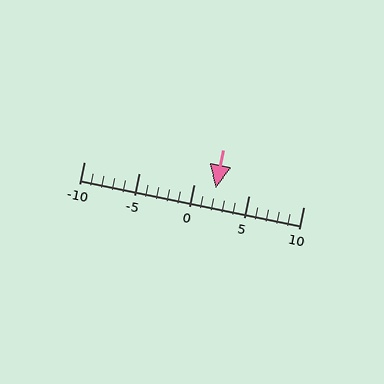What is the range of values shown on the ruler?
The ruler shows values from -10 to 10.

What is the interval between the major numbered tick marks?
The major tick marks are spaced 5 units apart.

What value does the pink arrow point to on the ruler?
The pink arrow points to approximately 2.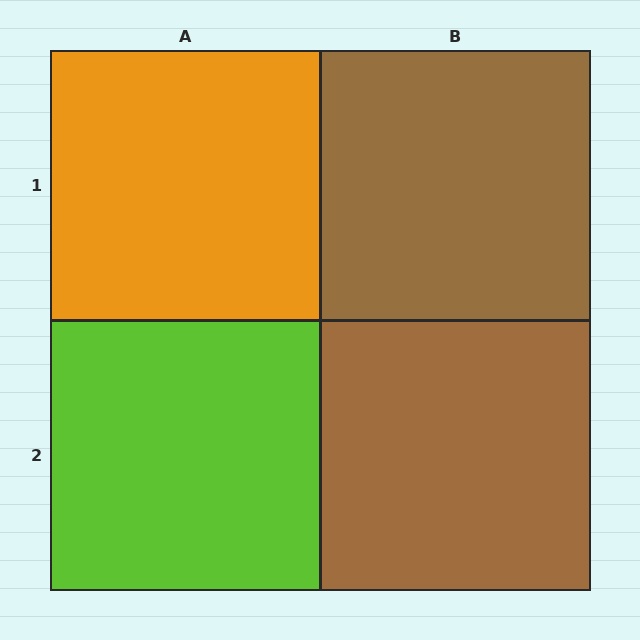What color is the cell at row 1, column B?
Brown.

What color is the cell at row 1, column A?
Orange.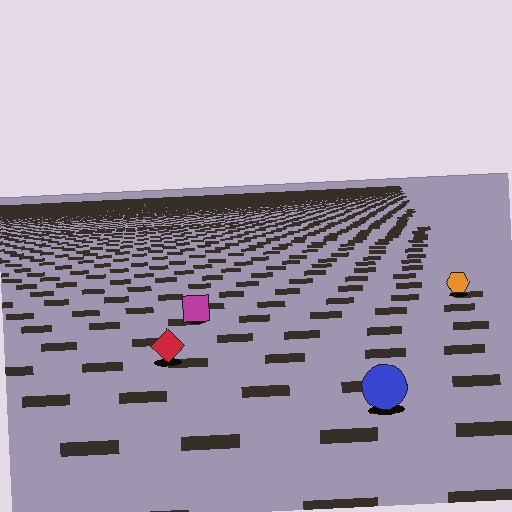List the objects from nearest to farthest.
From nearest to farthest: the blue circle, the red diamond, the magenta square, the orange hexagon.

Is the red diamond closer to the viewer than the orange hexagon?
Yes. The red diamond is closer — you can tell from the texture gradient: the ground texture is coarser near it.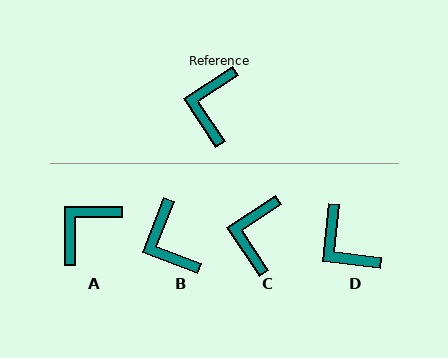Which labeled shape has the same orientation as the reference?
C.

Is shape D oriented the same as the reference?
No, it is off by about 50 degrees.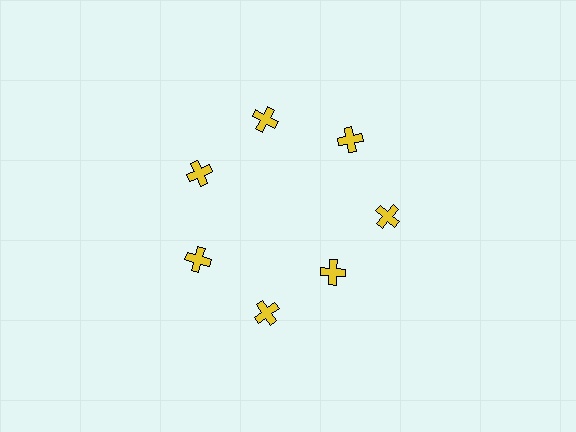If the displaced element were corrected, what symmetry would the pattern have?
It would have 7-fold rotational symmetry — the pattern would map onto itself every 51 degrees.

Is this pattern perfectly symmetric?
No. The 7 yellow crosses are arranged in a ring, but one element near the 5 o'clock position is pulled inward toward the center, breaking the 7-fold rotational symmetry.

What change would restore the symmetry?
The symmetry would be restored by moving it outward, back onto the ring so that all 7 crosses sit at equal angles and equal distance from the center.